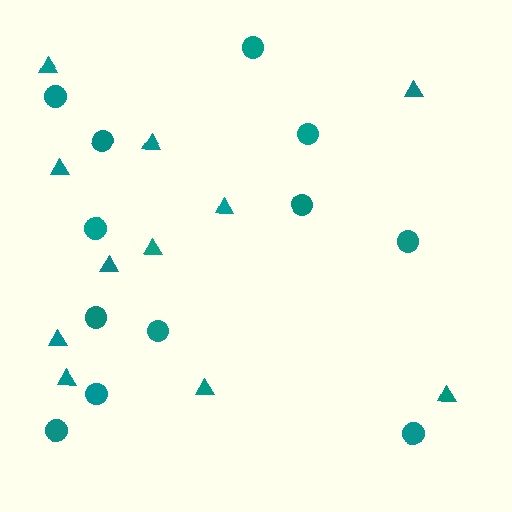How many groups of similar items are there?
There are 2 groups: one group of triangles (11) and one group of circles (12).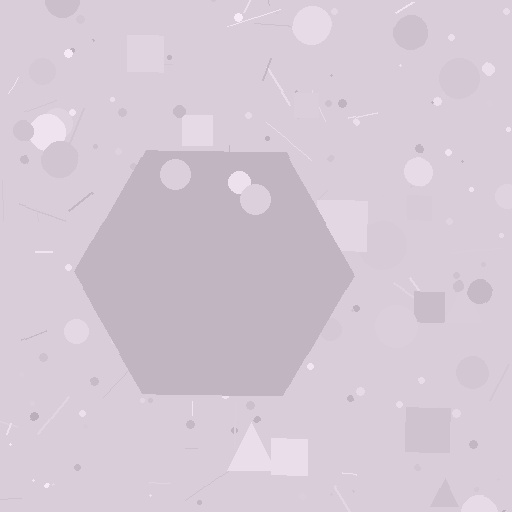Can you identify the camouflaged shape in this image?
The camouflaged shape is a hexagon.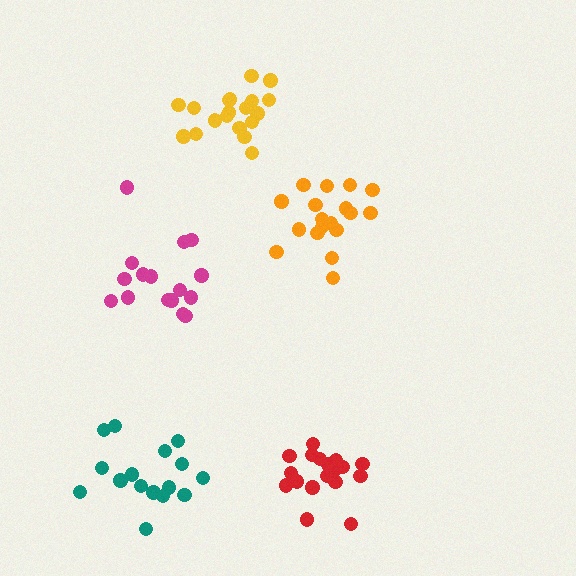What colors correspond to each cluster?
The clusters are colored: yellow, magenta, orange, red, teal.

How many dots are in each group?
Group 1: 19 dots, Group 2: 16 dots, Group 3: 18 dots, Group 4: 18 dots, Group 5: 16 dots (87 total).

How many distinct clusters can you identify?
There are 5 distinct clusters.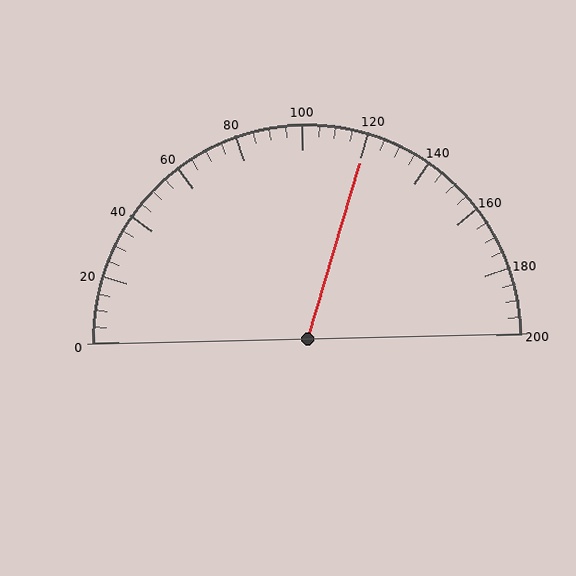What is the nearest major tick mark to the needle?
The nearest major tick mark is 120.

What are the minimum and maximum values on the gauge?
The gauge ranges from 0 to 200.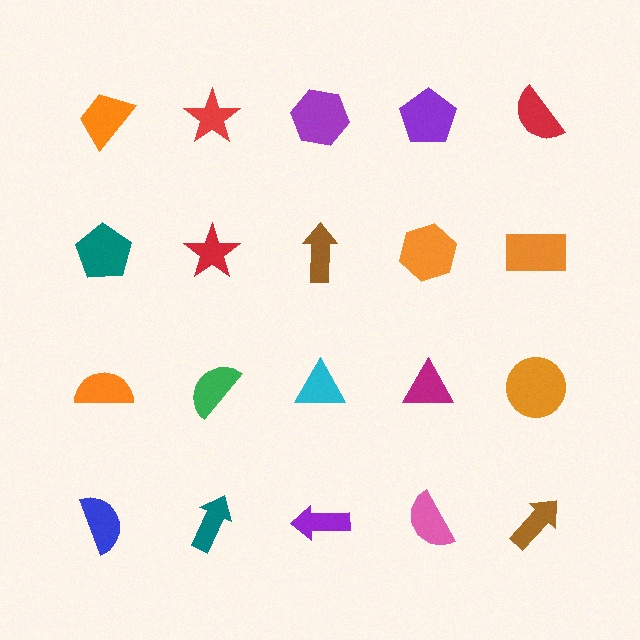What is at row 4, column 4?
A pink semicircle.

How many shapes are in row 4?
5 shapes.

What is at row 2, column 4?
An orange hexagon.